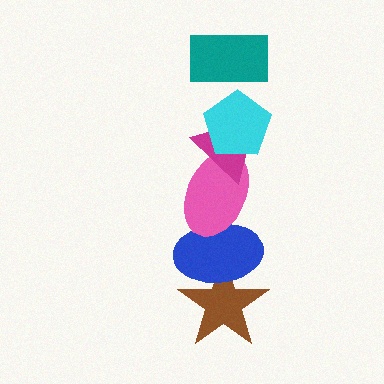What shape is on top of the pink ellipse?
The magenta triangle is on top of the pink ellipse.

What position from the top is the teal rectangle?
The teal rectangle is 1st from the top.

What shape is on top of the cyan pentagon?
The teal rectangle is on top of the cyan pentagon.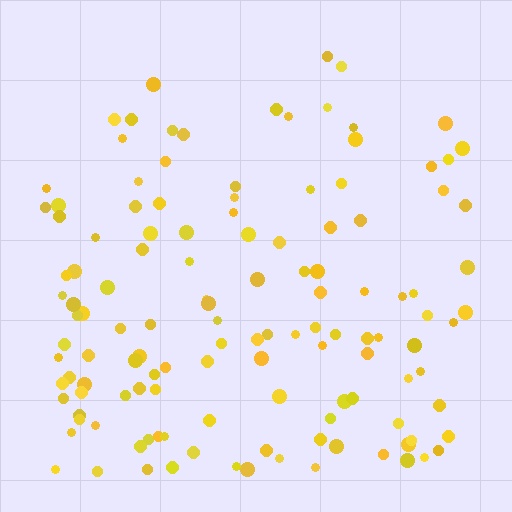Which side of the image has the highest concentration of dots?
The bottom.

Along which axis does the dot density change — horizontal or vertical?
Vertical.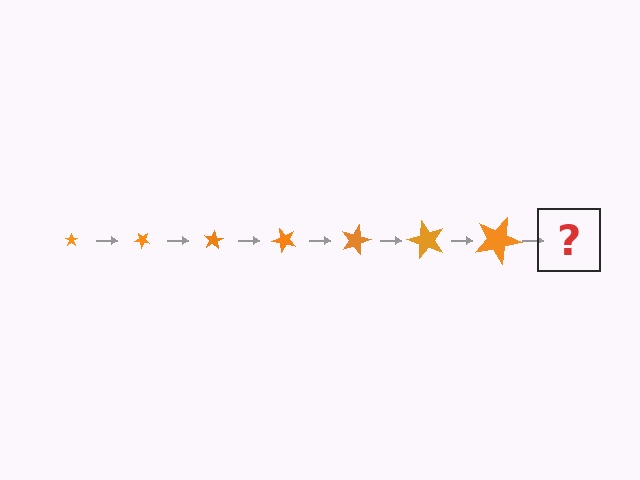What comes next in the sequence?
The next element should be a star, larger than the previous one and rotated 280 degrees from the start.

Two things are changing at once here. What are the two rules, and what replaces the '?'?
The two rules are that the star grows larger each step and it rotates 40 degrees each step. The '?' should be a star, larger than the previous one and rotated 280 degrees from the start.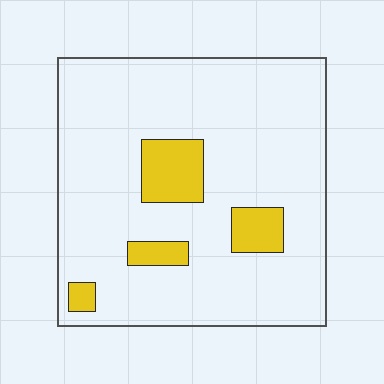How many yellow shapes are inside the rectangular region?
4.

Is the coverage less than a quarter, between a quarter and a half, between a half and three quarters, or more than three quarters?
Less than a quarter.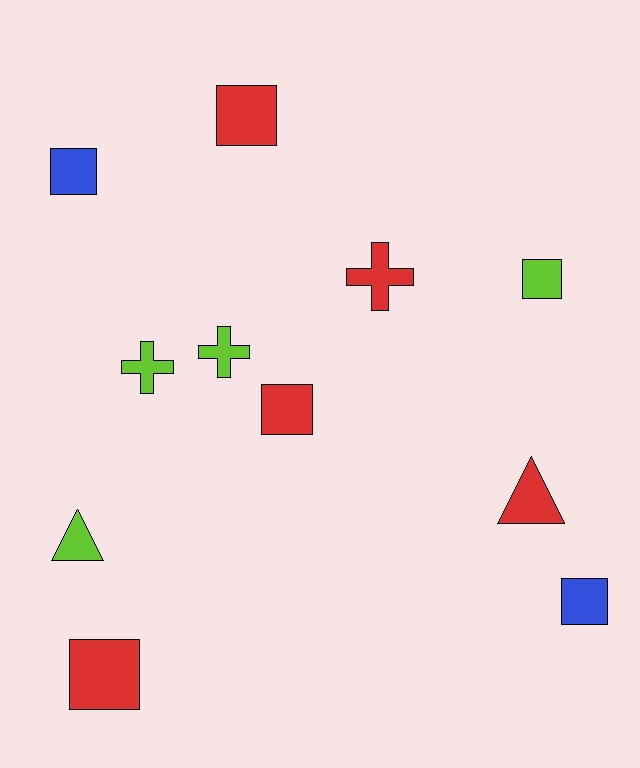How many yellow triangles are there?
There are no yellow triangles.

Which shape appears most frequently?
Square, with 6 objects.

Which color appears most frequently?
Red, with 5 objects.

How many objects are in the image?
There are 11 objects.